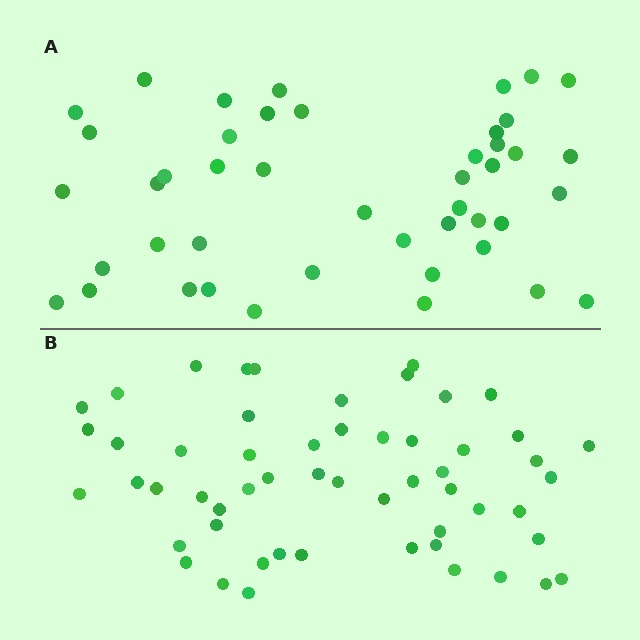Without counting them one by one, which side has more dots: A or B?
Region B (the bottom region) has more dots.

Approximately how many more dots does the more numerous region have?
Region B has roughly 10 or so more dots than region A.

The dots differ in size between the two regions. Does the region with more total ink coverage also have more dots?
No. Region A has more total ink coverage because its dots are larger, but region B actually contains more individual dots. Total area can be misleading — the number of items is what matters here.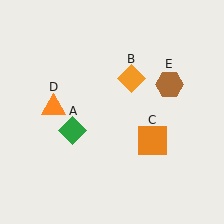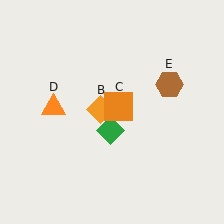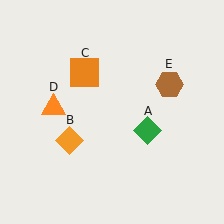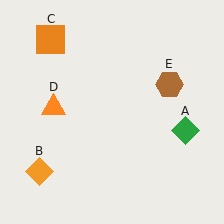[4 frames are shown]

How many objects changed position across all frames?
3 objects changed position: green diamond (object A), orange diamond (object B), orange square (object C).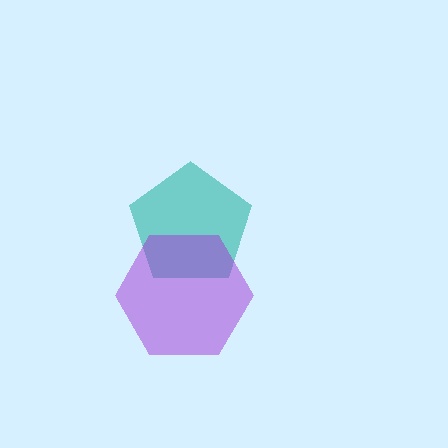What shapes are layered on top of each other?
The layered shapes are: a teal pentagon, a purple hexagon.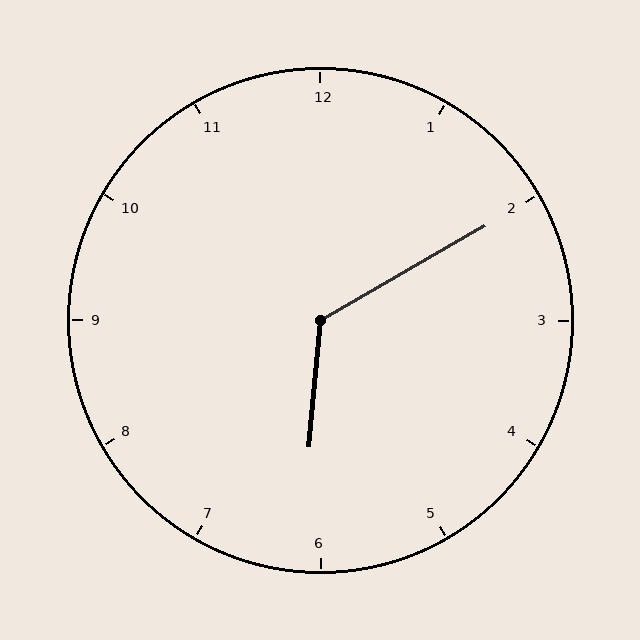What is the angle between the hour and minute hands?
Approximately 125 degrees.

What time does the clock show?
6:10.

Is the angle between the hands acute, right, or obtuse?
It is obtuse.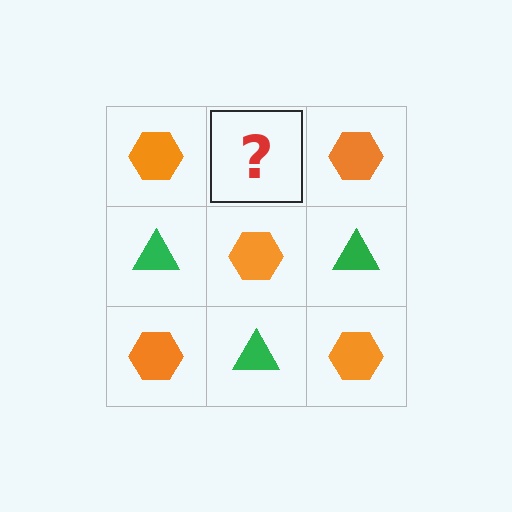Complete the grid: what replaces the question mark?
The question mark should be replaced with a green triangle.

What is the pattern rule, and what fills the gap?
The rule is that it alternates orange hexagon and green triangle in a checkerboard pattern. The gap should be filled with a green triangle.